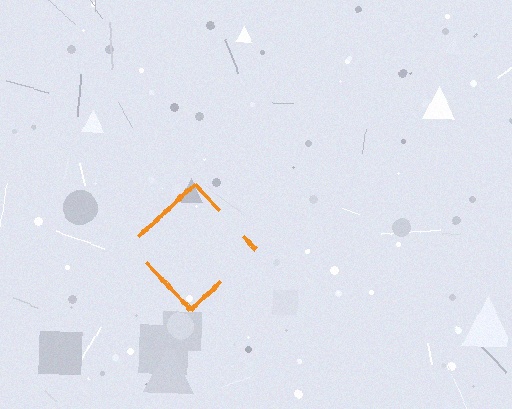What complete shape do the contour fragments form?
The contour fragments form a diamond.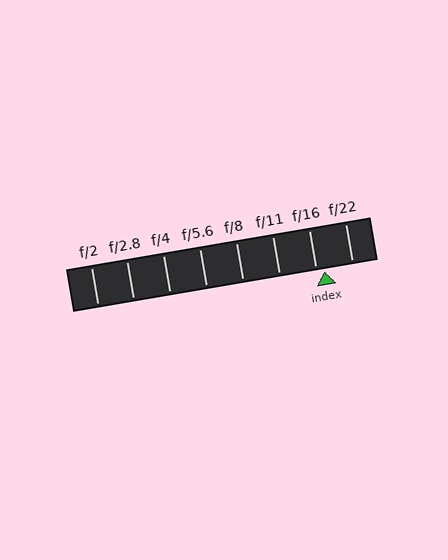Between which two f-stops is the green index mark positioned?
The index mark is between f/16 and f/22.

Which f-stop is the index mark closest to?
The index mark is closest to f/16.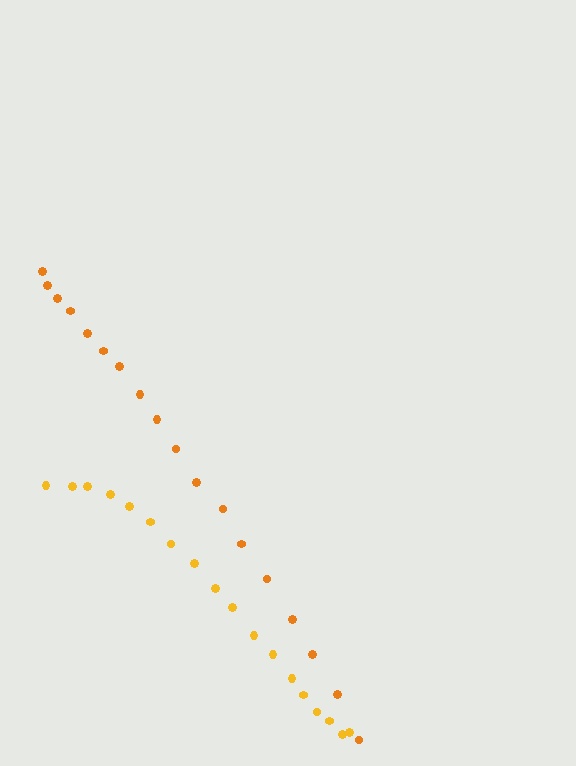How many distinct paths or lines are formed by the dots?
There are 2 distinct paths.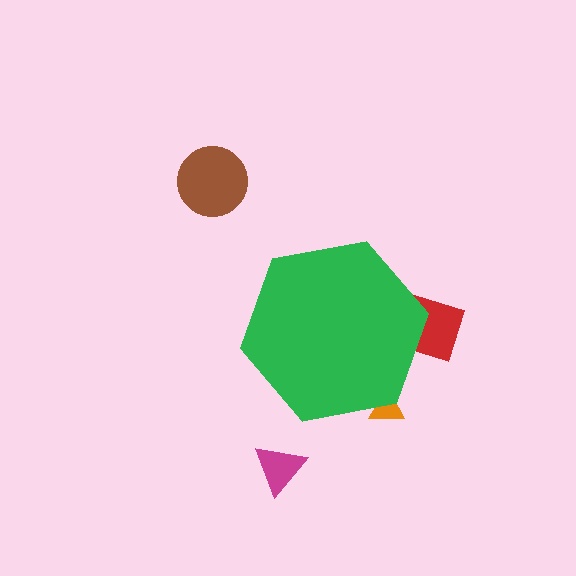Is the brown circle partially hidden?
No, the brown circle is fully visible.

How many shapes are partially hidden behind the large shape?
2 shapes are partially hidden.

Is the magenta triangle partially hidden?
No, the magenta triangle is fully visible.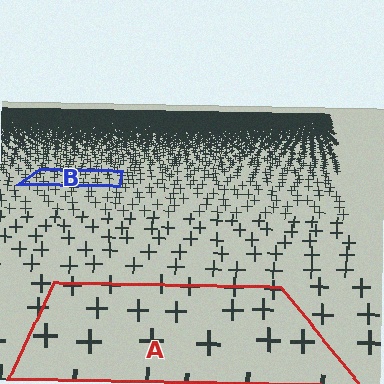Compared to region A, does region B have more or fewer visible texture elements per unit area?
Region B has more texture elements per unit area — they are packed more densely because it is farther away.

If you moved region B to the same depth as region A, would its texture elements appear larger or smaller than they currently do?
They would appear larger. At a closer depth, the same texture elements are projected at a bigger on-screen size.